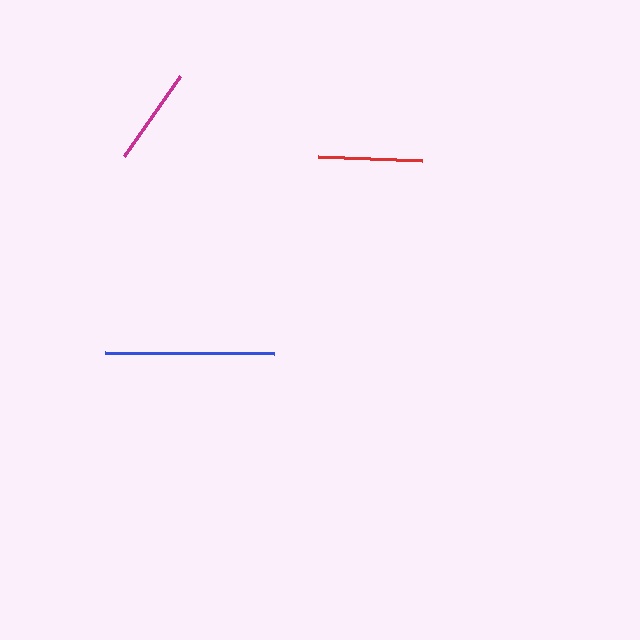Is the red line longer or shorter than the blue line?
The blue line is longer than the red line.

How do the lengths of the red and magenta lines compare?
The red and magenta lines are approximately the same length.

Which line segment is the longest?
The blue line is the longest at approximately 169 pixels.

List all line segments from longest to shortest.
From longest to shortest: blue, red, magenta.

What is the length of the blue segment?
The blue segment is approximately 169 pixels long.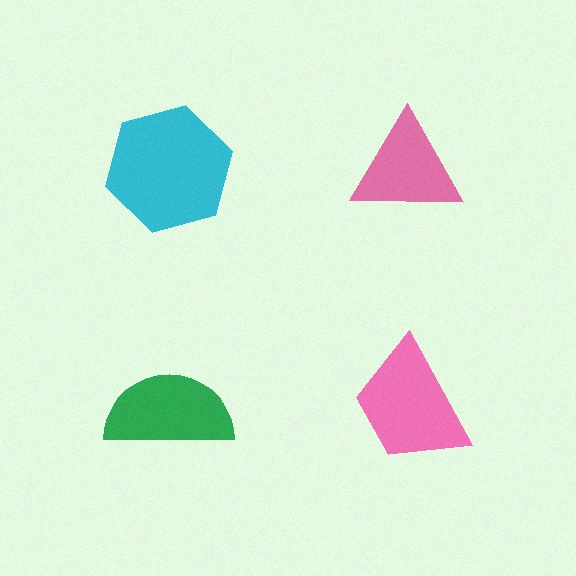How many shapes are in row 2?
2 shapes.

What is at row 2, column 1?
A green semicircle.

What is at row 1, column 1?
A cyan hexagon.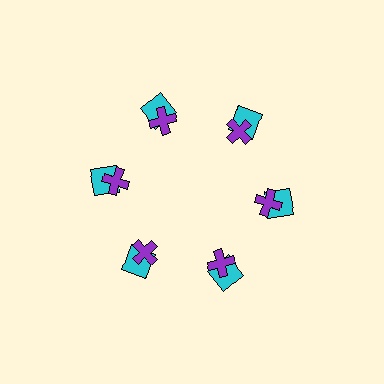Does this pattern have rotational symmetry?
Yes, this pattern has 6-fold rotational symmetry. It looks the same after rotating 60 degrees around the center.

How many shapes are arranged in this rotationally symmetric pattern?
There are 12 shapes, arranged in 6 groups of 2.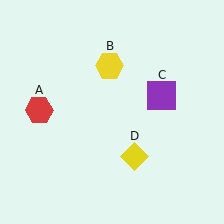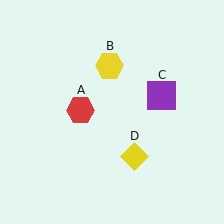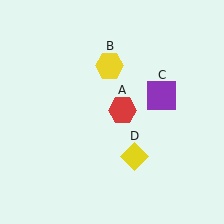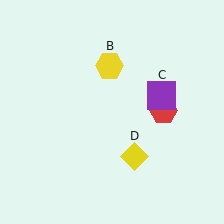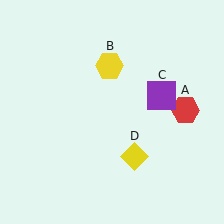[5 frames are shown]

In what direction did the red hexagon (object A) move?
The red hexagon (object A) moved right.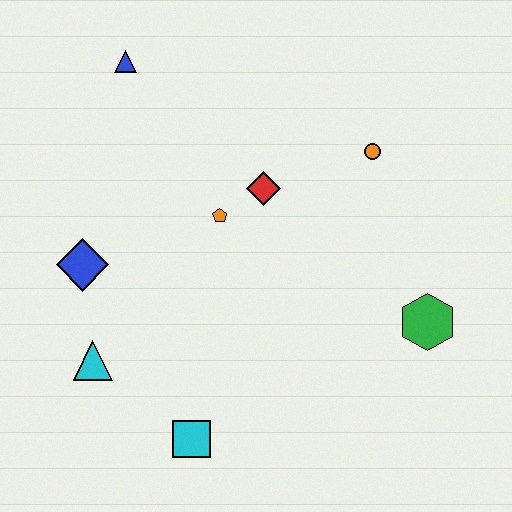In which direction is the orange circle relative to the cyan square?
The orange circle is above the cyan square.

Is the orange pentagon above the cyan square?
Yes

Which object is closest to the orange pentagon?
The red diamond is closest to the orange pentagon.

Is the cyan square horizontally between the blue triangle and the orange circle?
Yes